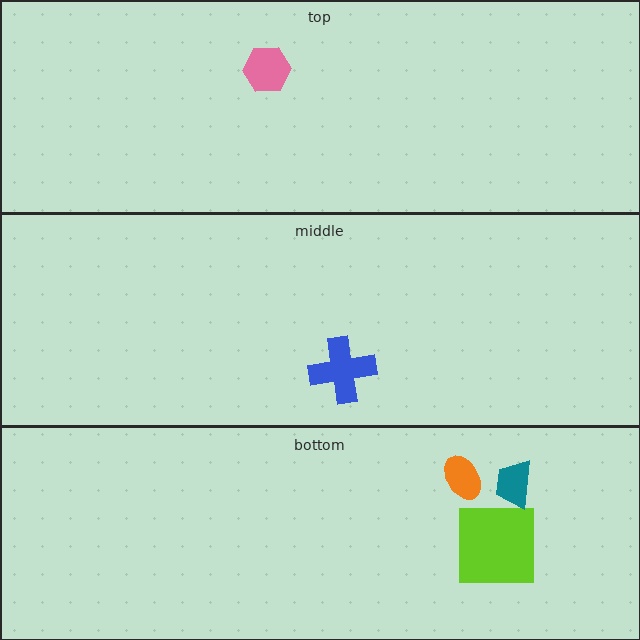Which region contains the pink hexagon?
The top region.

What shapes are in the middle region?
The blue cross.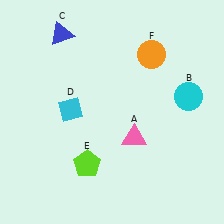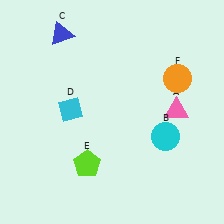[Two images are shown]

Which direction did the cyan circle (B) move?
The cyan circle (B) moved down.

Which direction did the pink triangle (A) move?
The pink triangle (A) moved right.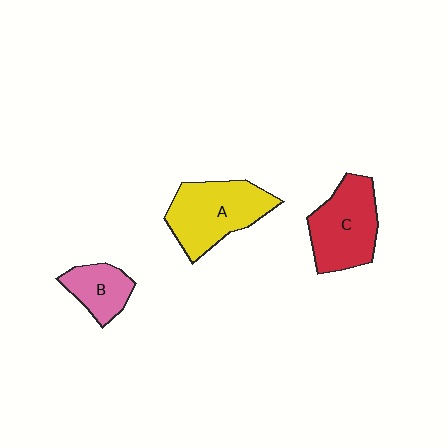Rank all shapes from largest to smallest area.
From largest to smallest: A (yellow), C (red), B (pink).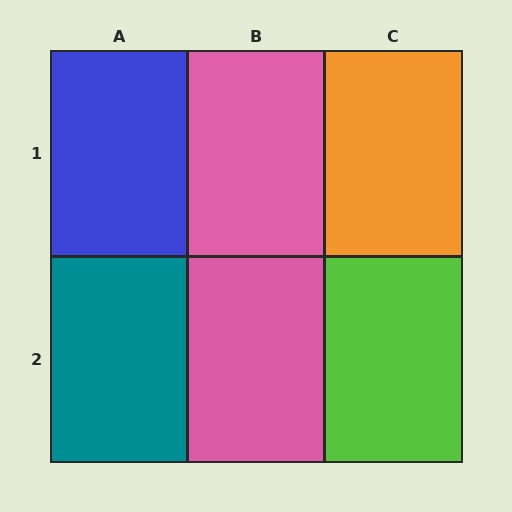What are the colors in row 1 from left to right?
Blue, pink, orange.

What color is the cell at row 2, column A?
Teal.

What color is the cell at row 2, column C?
Lime.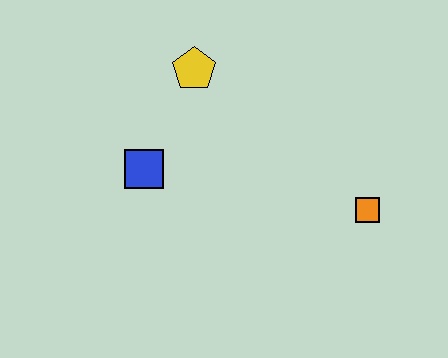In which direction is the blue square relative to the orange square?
The blue square is to the left of the orange square.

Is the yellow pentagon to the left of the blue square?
No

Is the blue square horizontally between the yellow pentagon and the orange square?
No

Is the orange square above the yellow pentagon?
No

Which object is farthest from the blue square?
The orange square is farthest from the blue square.